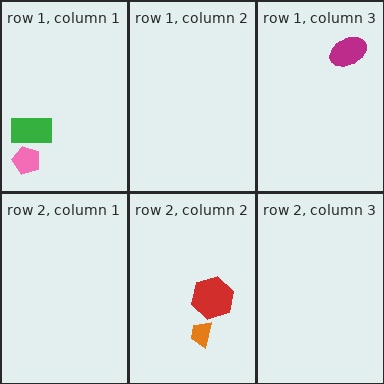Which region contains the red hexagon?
The row 2, column 2 region.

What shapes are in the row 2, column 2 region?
The red hexagon, the orange trapezoid.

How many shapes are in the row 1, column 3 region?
1.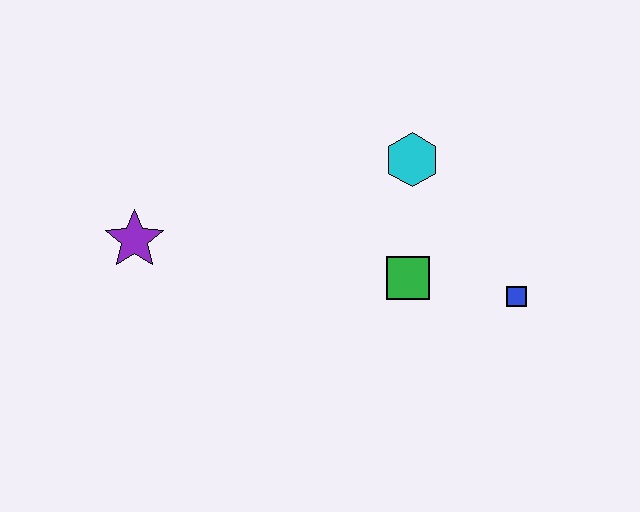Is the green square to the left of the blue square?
Yes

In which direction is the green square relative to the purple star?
The green square is to the right of the purple star.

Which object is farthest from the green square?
The purple star is farthest from the green square.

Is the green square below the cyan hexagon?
Yes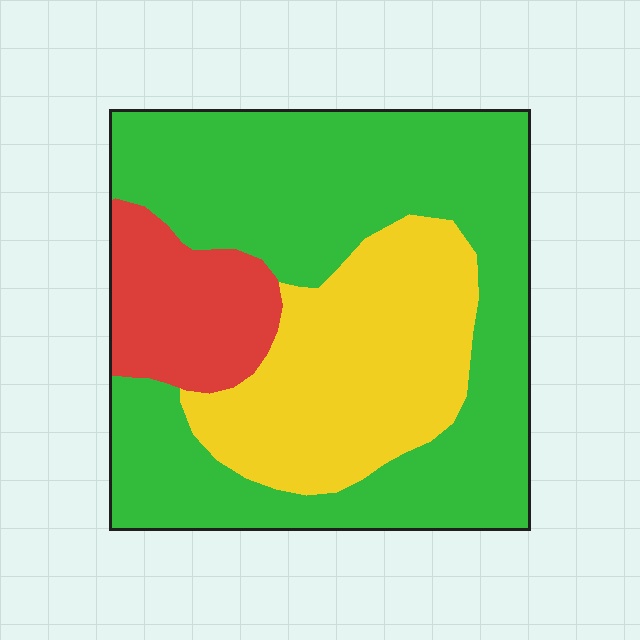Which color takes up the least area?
Red, at roughly 15%.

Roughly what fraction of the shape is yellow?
Yellow takes up about one quarter (1/4) of the shape.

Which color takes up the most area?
Green, at roughly 60%.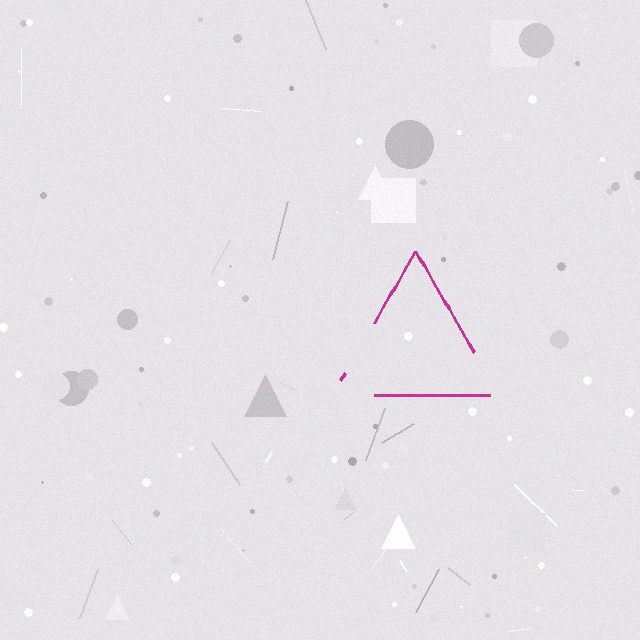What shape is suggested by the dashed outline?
The dashed outline suggests a triangle.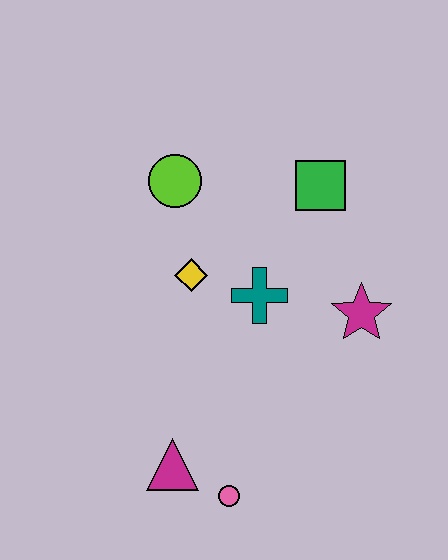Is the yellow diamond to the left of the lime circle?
No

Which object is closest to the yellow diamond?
The teal cross is closest to the yellow diamond.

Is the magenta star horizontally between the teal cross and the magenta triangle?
No